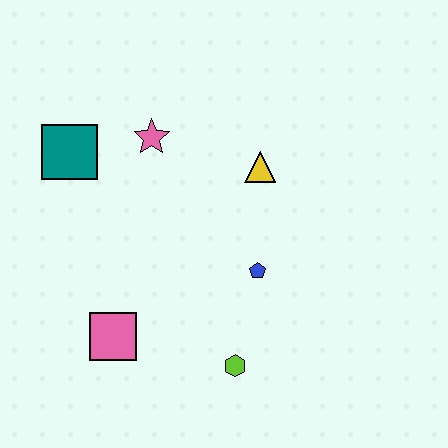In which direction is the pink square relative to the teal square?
The pink square is below the teal square.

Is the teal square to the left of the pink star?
Yes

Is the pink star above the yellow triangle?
Yes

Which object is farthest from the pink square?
The yellow triangle is farthest from the pink square.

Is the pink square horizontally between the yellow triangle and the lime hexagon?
No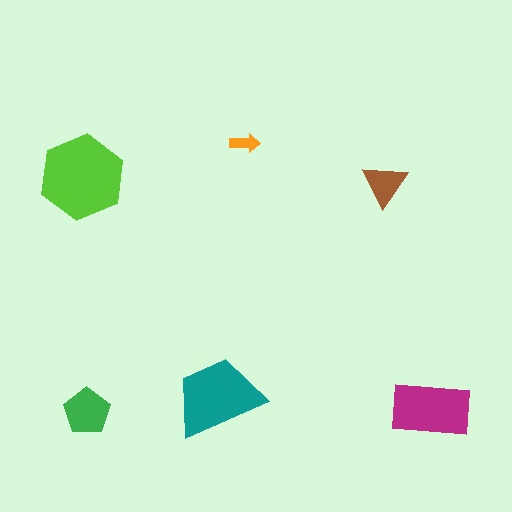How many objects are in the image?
There are 6 objects in the image.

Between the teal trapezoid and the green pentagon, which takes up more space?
The teal trapezoid.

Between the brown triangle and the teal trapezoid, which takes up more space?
The teal trapezoid.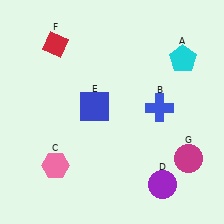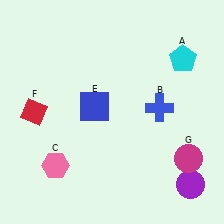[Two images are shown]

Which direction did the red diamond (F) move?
The red diamond (F) moved down.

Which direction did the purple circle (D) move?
The purple circle (D) moved right.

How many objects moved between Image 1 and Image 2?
2 objects moved between the two images.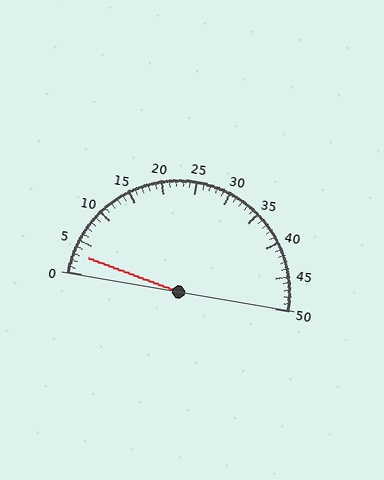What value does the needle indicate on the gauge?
The needle indicates approximately 3.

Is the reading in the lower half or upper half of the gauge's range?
The reading is in the lower half of the range (0 to 50).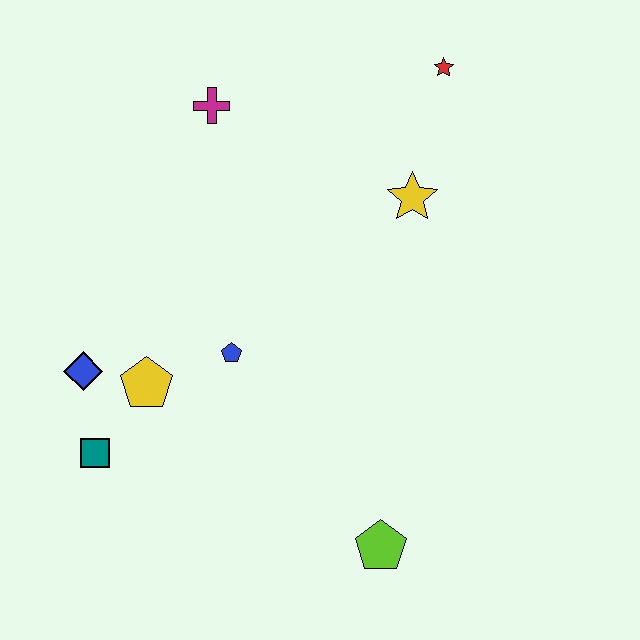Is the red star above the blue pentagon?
Yes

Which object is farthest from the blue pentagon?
The red star is farthest from the blue pentagon.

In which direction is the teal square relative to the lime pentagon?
The teal square is to the left of the lime pentagon.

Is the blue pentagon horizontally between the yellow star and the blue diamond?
Yes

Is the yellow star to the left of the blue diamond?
No